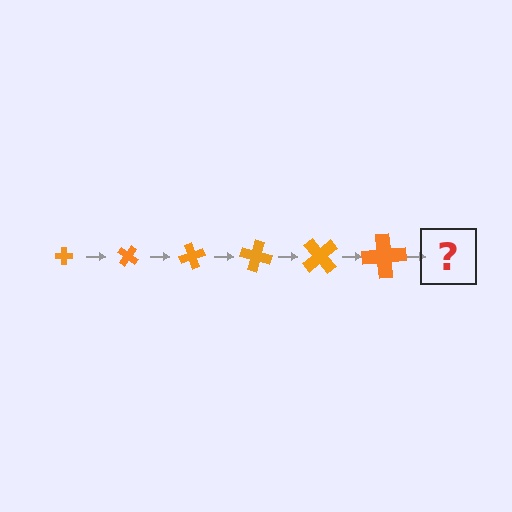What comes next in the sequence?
The next element should be a cross, larger than the previous one and rotated 210 degrees from the start.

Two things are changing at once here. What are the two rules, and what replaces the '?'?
The two rules are that the cross grows larger each step and it rotates 35 degrees each step. The '?' should be a cross, larger than the previous one and rotated 210 degrees from the start.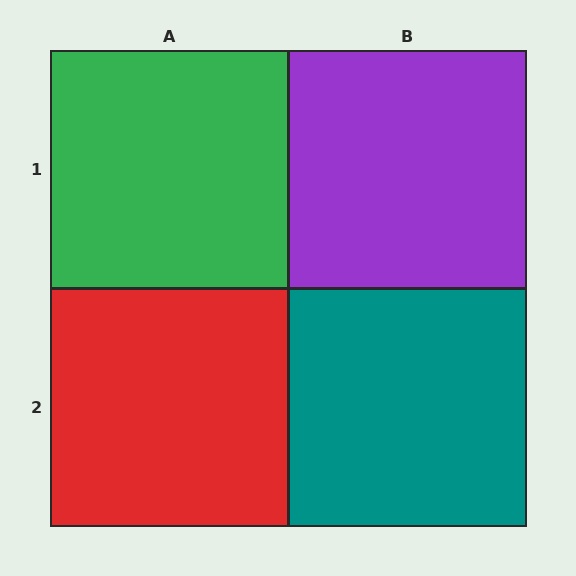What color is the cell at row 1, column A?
Green.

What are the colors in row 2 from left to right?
Red, teal.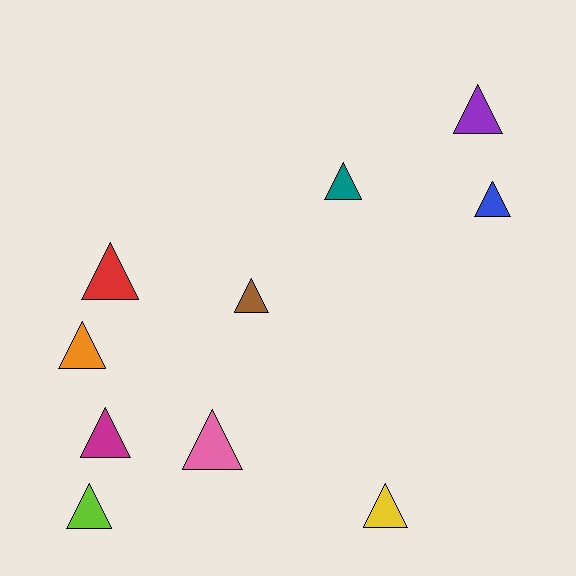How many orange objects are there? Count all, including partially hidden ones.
There is 1 orange object.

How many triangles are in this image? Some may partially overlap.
There are 10 triangles.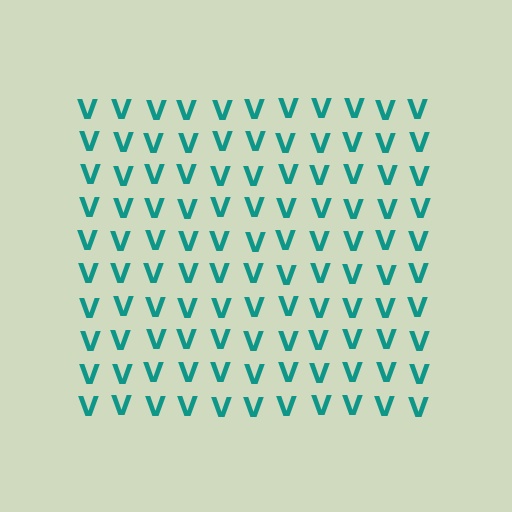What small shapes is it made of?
It is made of small letter V's.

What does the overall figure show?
The overall figure shows a square.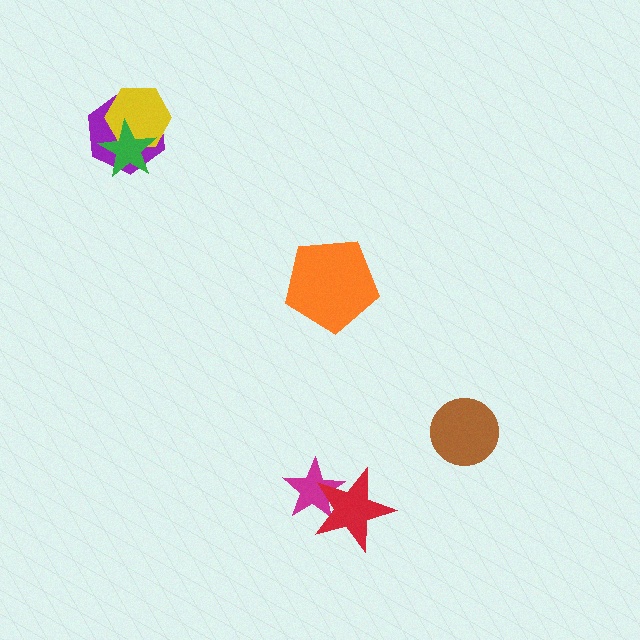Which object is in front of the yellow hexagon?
The green star is in front of the yellow hexagon.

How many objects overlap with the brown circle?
0 objects overlap with the brown circle.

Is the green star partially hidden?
No, no other shape covers it.